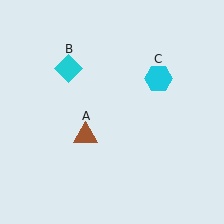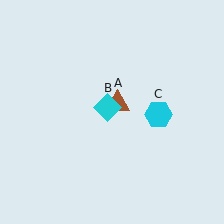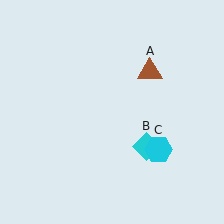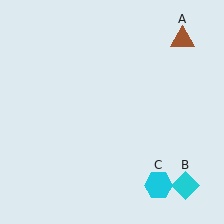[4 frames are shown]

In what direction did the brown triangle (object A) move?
The brown triangle (object A) moved up and to the right.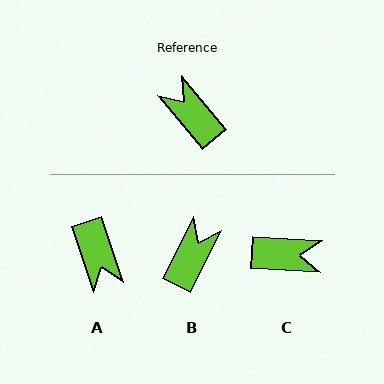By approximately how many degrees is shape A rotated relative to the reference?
Approximately 159 degrees counter-clockwise.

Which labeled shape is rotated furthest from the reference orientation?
A, about 159 degrees away.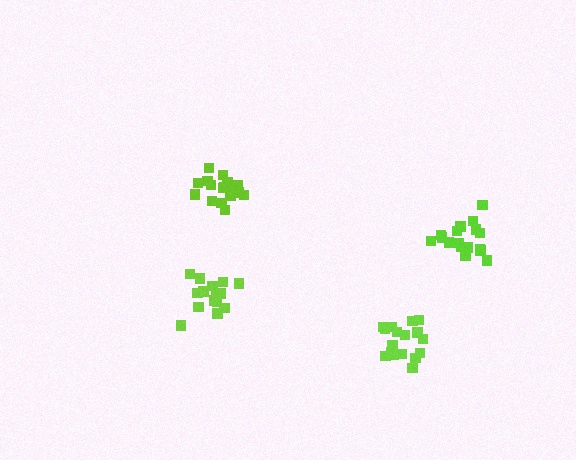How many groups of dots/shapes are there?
There are 4 groups.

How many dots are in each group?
Group 1: 17 dots, Group 2: 17 dots, Group 3: 17 dots, Group 4: 17 dots (68 total).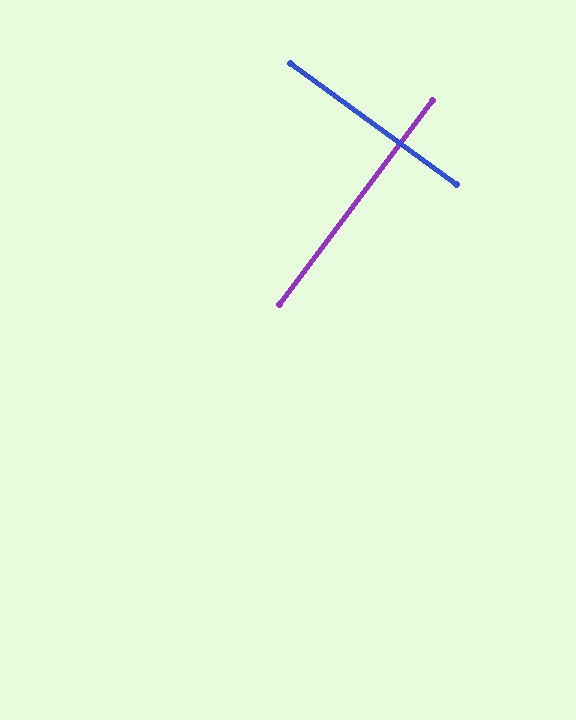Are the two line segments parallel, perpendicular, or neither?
Perpendicular — they meet at approximately 89°.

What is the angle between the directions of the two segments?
Approximately 89 degrees.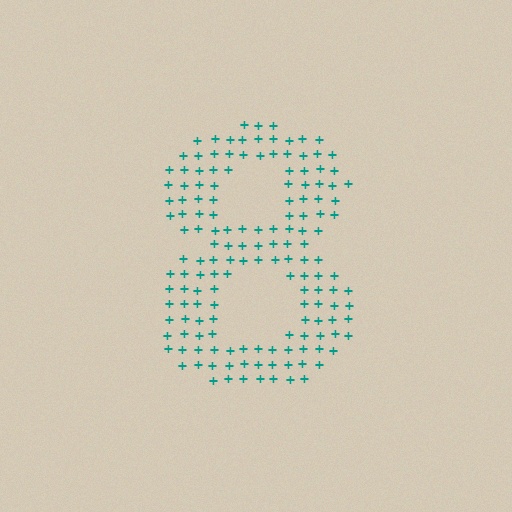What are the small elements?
The small elements are plus signs.